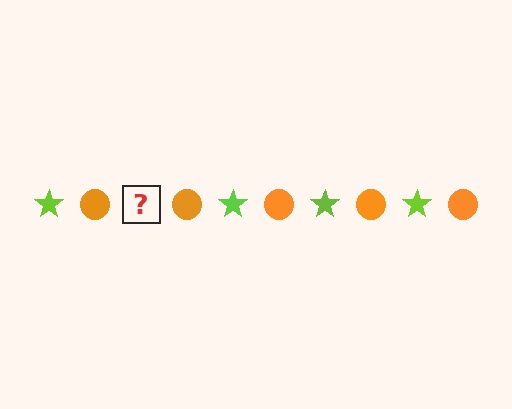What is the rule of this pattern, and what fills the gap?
The rule is that the pattern alternates between lime star and orange circle. The gap should be filled with a lime star.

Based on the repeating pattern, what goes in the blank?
The blank should be a lime star.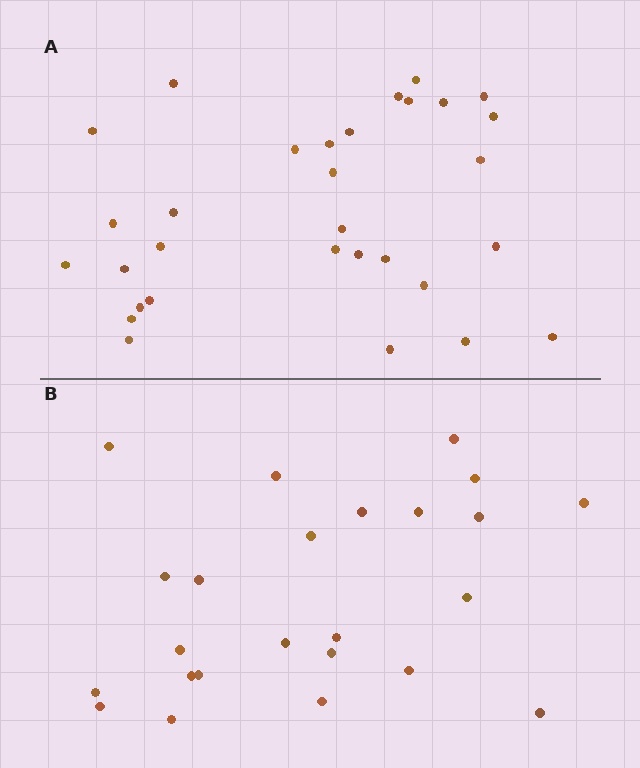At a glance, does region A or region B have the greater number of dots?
Region A (the top region) has more dots.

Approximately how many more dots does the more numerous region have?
Region A has roughly 8 or so more dots than region B.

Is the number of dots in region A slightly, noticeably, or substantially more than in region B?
Region A has noticeably more, but not dramatically so. The ratio is roughly 1.3 to 1.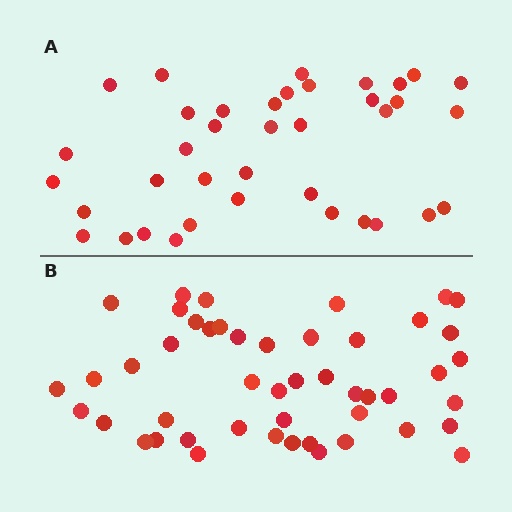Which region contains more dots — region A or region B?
Region B (the bottom region) has more dots.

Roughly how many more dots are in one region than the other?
Region B has roughly 10 or so more dots than region A.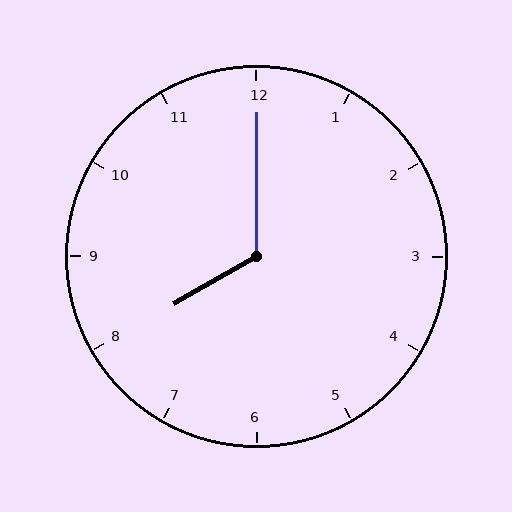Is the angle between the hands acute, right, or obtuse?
It is obtuse.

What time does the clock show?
8:00.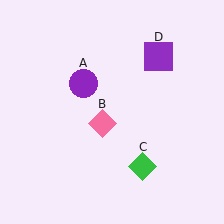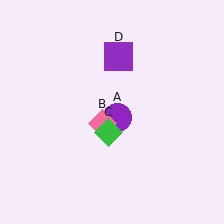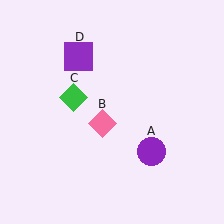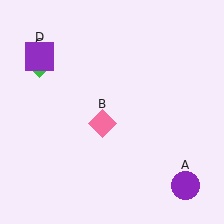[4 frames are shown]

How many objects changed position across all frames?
3 objects changed position: purple circle (object A), green diamond (object C), purple square (object D).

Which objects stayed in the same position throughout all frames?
Pink diamond (object B) remained stationary.